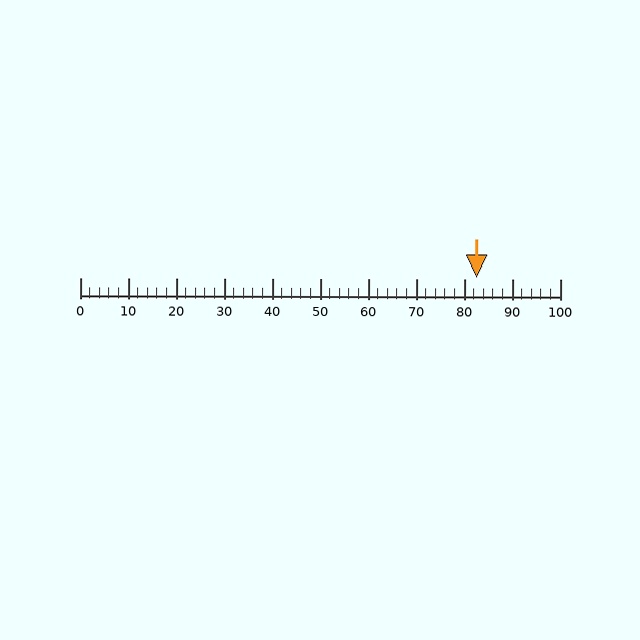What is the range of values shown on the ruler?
The ruler shows values from 0 to 100.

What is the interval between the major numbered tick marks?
The major tick marks are spaced 10 units apart.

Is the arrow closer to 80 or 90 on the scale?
The arrow is closer to 80.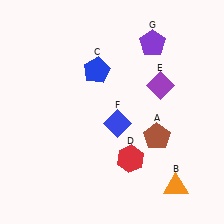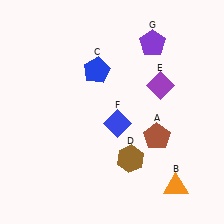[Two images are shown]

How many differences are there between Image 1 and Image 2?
There is 1 difference between the two images.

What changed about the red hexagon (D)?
In Image 1, D is red. In Image 2, it changed to brown.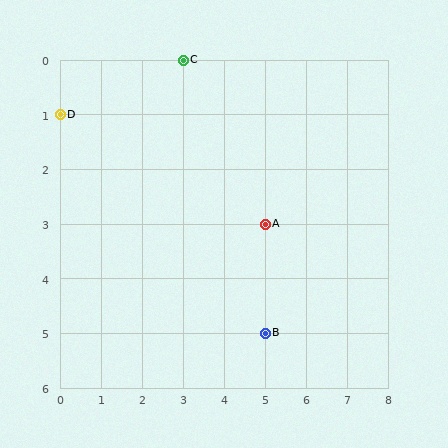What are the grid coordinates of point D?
Point D is at grid coordinates (0, 1).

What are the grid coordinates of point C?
Point C is at grid coordinates (3, 0).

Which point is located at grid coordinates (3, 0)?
Point C is at (3, 0).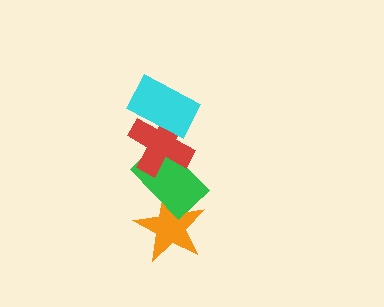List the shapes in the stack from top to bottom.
From top to bottom: the cyan rectangle, the red cross, the green rectangle, the orange star.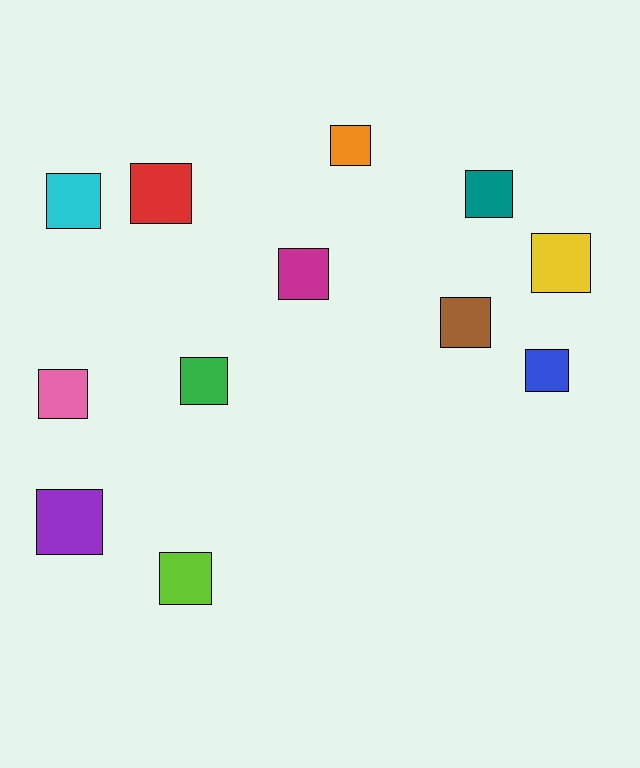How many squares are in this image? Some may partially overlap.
There are 12 squares.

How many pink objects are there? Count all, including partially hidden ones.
There is 1 pink object.